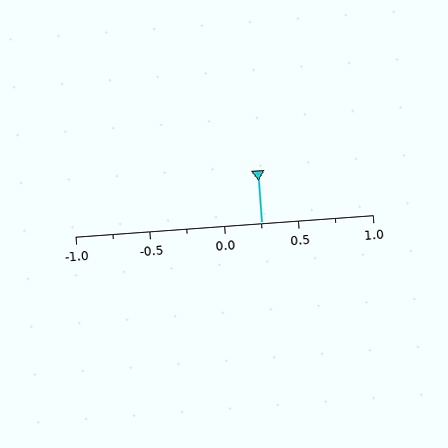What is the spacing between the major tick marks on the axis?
The major ticks are spaced 0.5 apart.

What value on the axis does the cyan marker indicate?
The marker indicates approximately 0.25.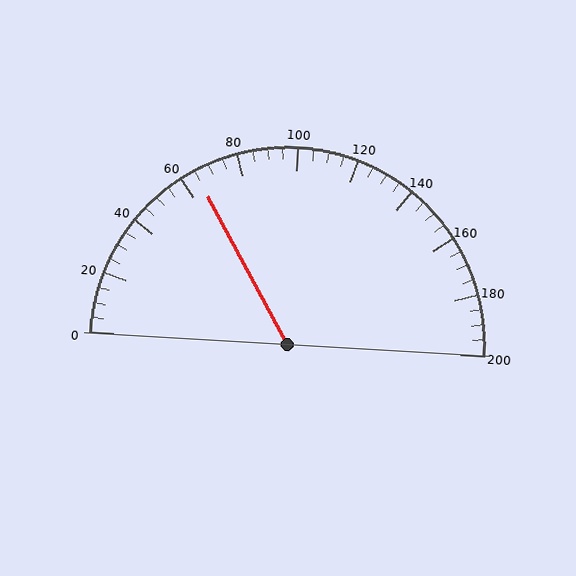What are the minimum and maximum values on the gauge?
The gauge ranges from 0 to 200.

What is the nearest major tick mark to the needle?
The nearest major tick mark is 60.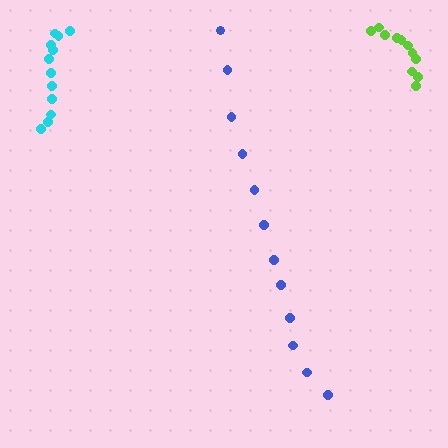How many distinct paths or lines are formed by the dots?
There are 3 distinct paths.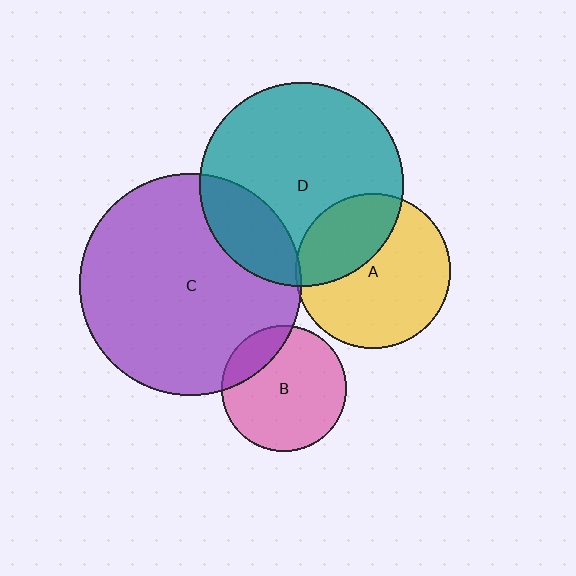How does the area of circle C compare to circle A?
Approximately 2.1 times.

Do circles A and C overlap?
Yes.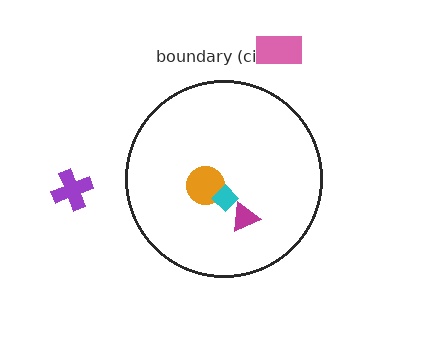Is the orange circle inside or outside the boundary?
Inside.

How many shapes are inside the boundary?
3 inside, 2 outside.